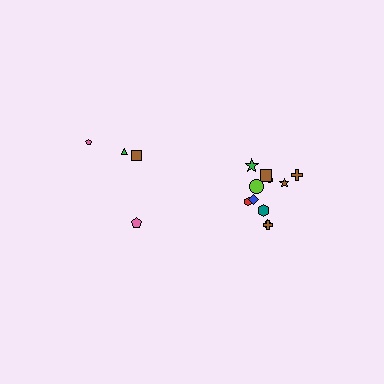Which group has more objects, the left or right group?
The right group.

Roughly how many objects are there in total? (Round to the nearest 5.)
Roughly 15 objects in total.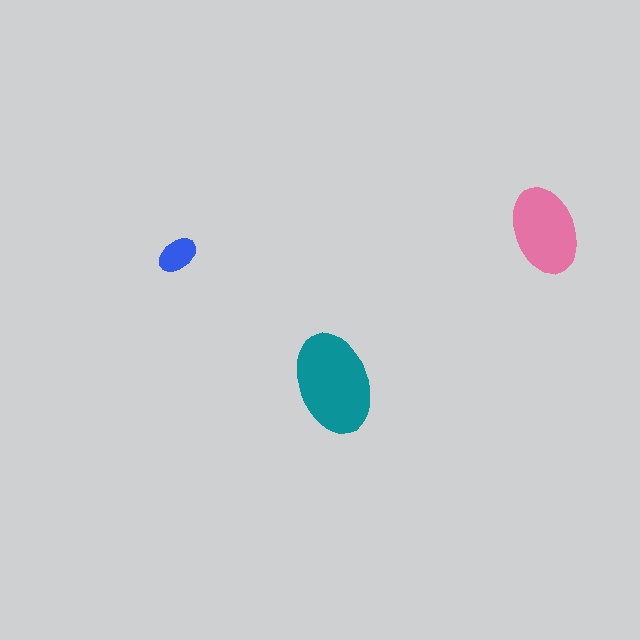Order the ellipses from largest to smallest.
the teal one, the pink one, the blue one.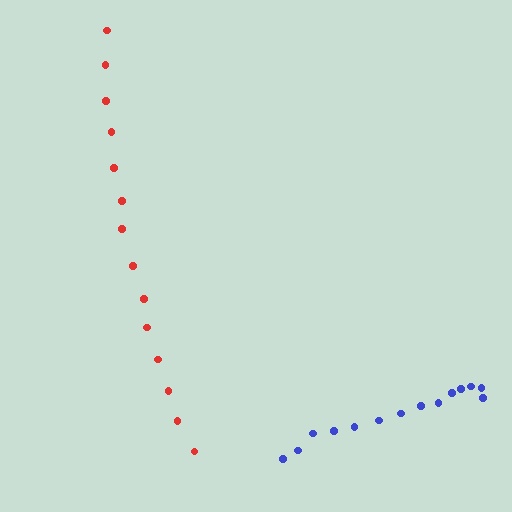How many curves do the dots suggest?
There are 2 distinct paths.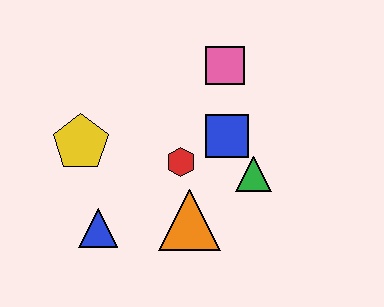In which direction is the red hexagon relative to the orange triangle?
The red hexagon is above the orange triangle.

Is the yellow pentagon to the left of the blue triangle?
Yes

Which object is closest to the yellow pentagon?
The blue triangle is closest to the yellow pentagon.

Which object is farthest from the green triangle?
The yellow pentagon is farthest from the green triangle.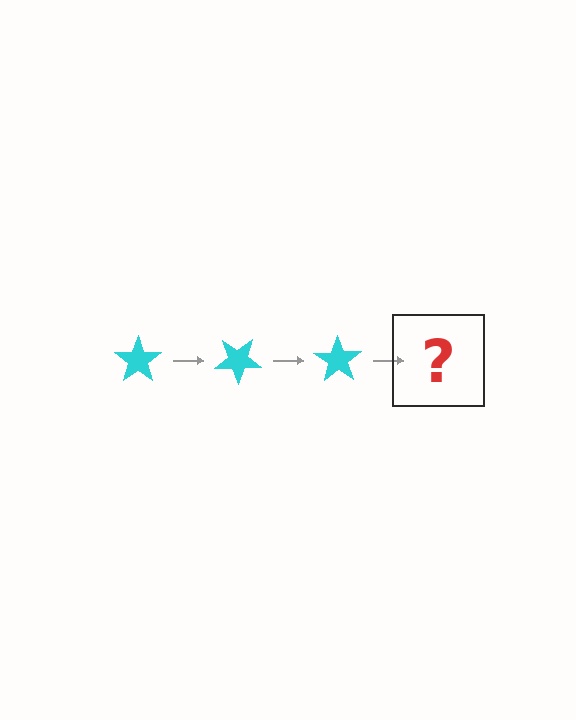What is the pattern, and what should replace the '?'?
The pattern is that the star rotates 35 degrees each step. The '?' should be a cyan star rotated 105 degrees.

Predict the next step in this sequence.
The next step is a cyan star rotated 105 degrees.